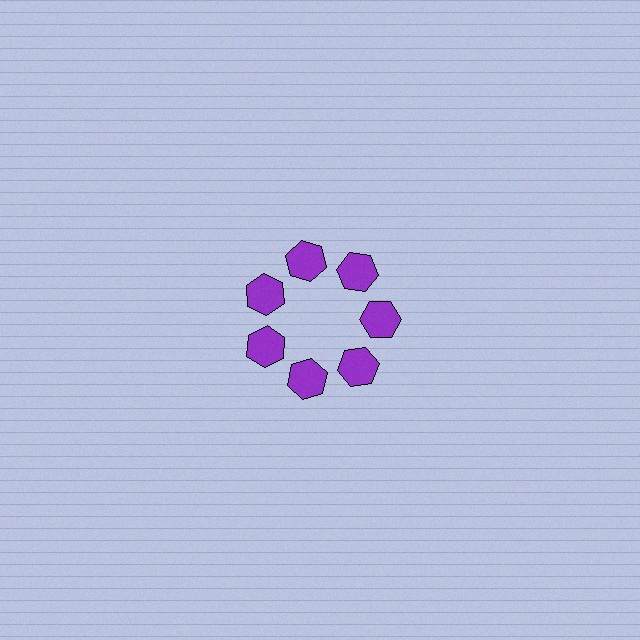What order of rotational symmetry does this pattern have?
This pattern has 7-fold rotational symmetry.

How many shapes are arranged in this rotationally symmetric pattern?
There are 7 shapes, arranged in 7 groups of 1.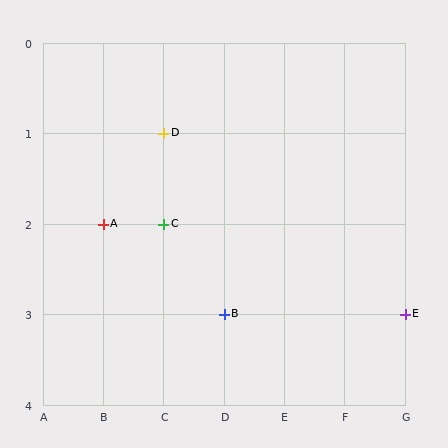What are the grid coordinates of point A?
Point A is at grid coordinates (B, 2).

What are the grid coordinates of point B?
Point B is at grid coordinates (D, 3).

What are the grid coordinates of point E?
Point E is at grid coordinates (G, 3).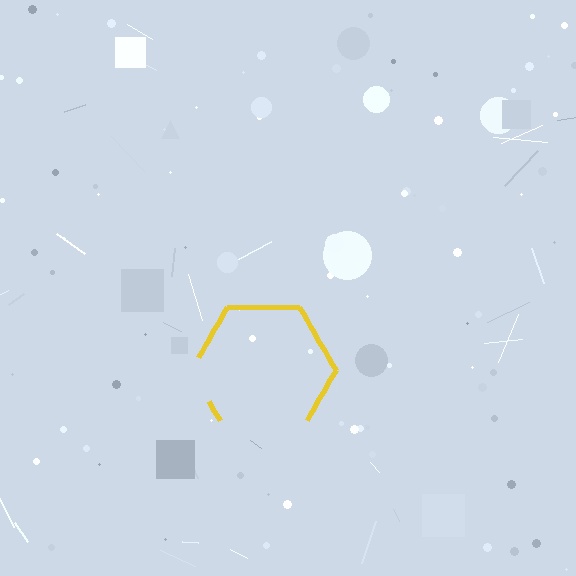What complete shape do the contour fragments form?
The contour fragments form a hexagon.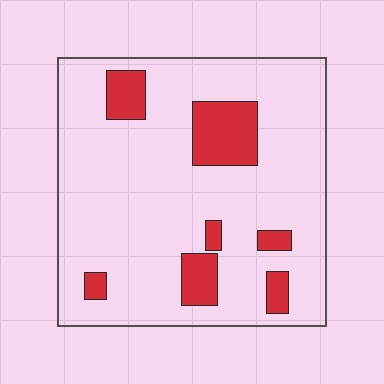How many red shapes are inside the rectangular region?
7.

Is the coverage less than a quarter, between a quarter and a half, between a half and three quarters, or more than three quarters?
Less than a quarter.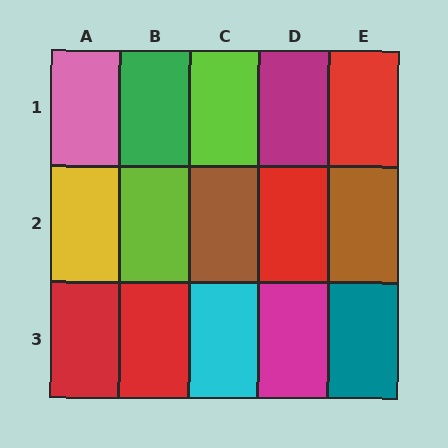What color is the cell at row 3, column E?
Teal.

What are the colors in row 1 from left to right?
Pink, green, lime, magenta, red.